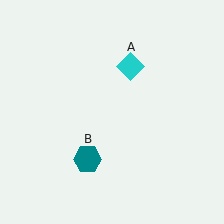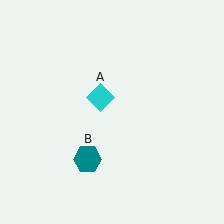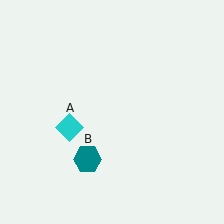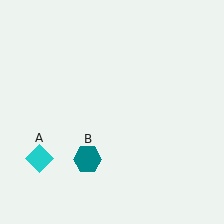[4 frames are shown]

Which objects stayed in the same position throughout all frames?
Teal hexagon (object B) remained stationary.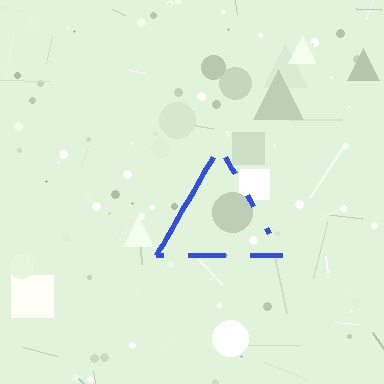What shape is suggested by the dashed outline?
The dashed outline suggests a triangle.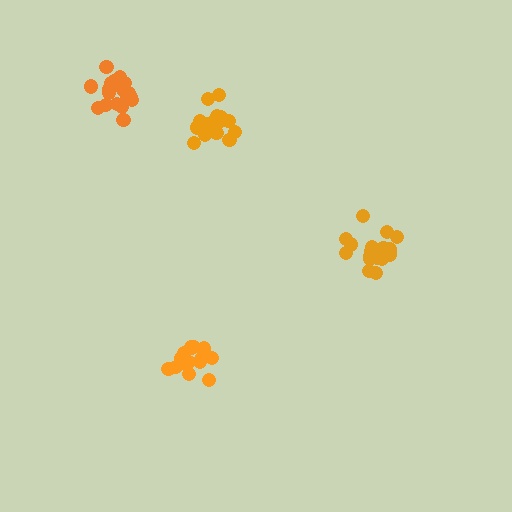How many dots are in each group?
Group 1: 20 dots, Group 2: 17 dots, Group 3: 20 dots, Group 4: 16 dots (73 total).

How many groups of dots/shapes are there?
There are 4 groups.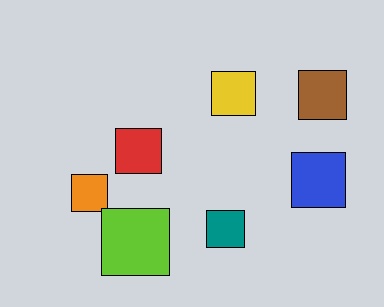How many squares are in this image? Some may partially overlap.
There are 7 squares.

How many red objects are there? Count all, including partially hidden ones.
There is 1 red object.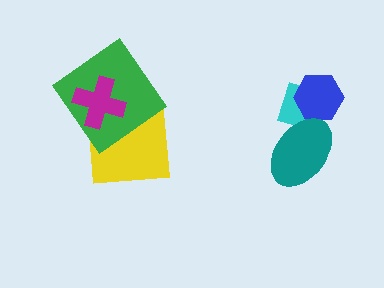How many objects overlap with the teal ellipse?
1 object overlaps with the teal ellipse.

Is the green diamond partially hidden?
Yes, it is partially covered by another shape.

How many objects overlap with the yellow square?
2 objects overlap with the yellow square.